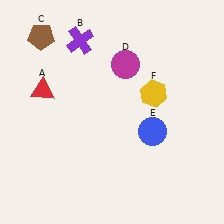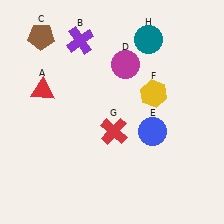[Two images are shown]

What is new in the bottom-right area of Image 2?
A red cross (G) was added in the bottom-right area of Image 2.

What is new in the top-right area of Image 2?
A teal circle (H) was added in the top-right area of Image 2.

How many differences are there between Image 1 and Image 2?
There are 2 differences between the two images.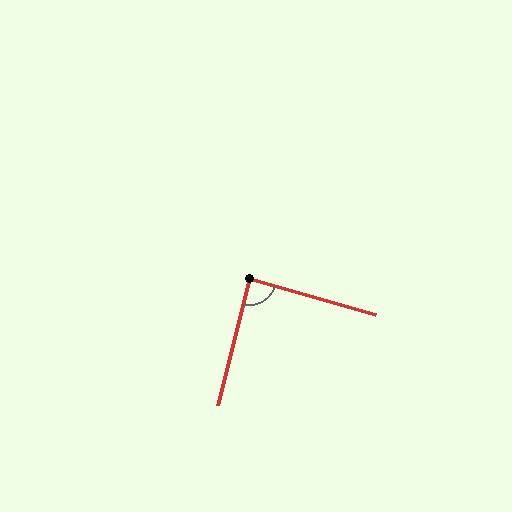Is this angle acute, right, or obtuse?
It is approximately a right angle.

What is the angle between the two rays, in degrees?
Approximately 88 degrees.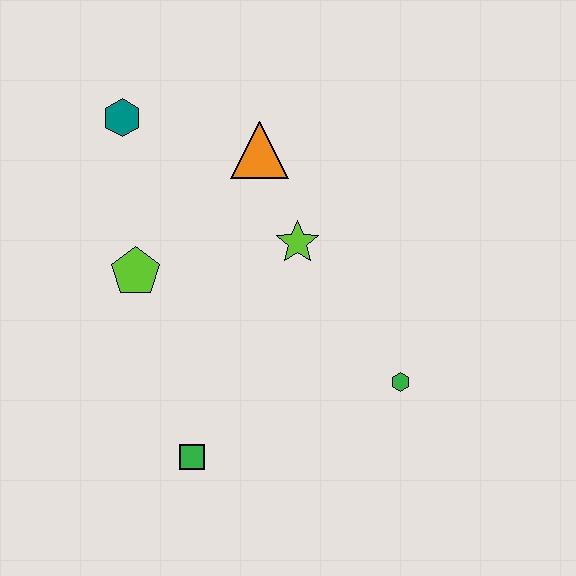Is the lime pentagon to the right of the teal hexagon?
Yes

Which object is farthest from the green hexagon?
The teal hexagon is farthest from the green hexagon.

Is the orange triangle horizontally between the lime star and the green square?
Yes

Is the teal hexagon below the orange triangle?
No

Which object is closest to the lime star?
The orange triangle is closest to the lime star.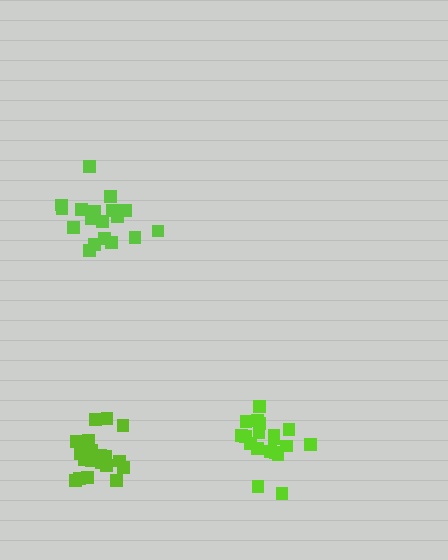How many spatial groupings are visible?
There are 3 spatial groupings.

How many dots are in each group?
Group 1: 18 dots, Group 2: 20 dots, Group 3: 19 dots (57 total).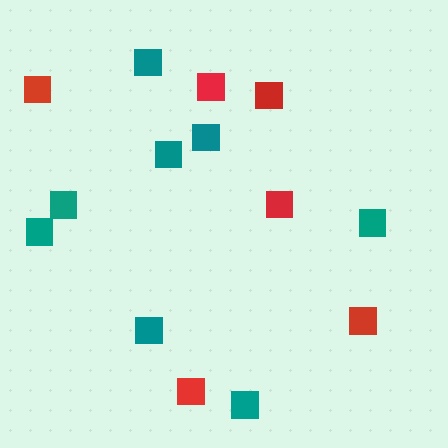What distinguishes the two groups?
There are 2 groups: one group of teal squares (8) and one group of red squares (6).